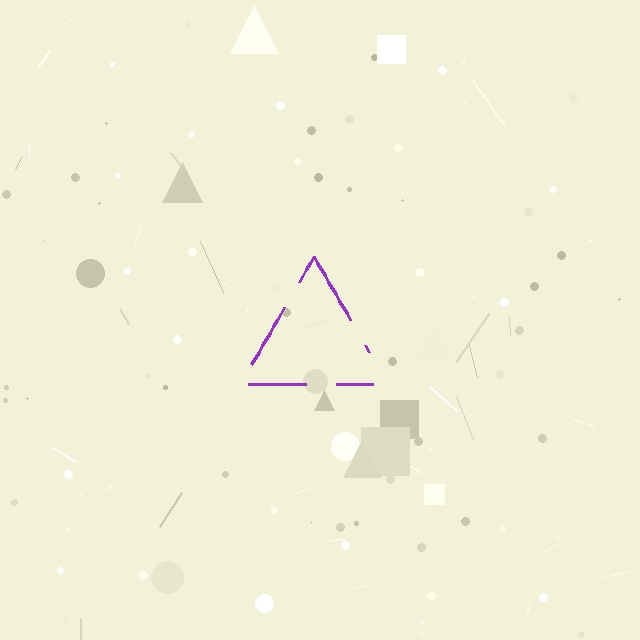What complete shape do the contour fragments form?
The contour fragments form a triangle.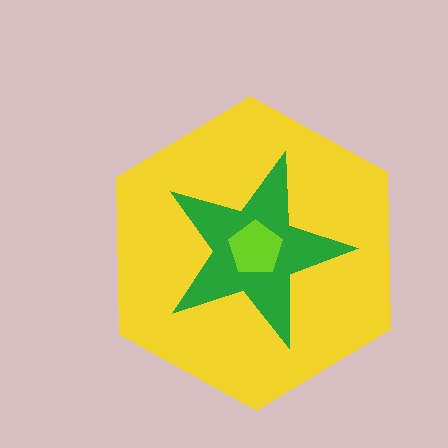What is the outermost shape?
The yellow hexagon.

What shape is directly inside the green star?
The lime pentagon.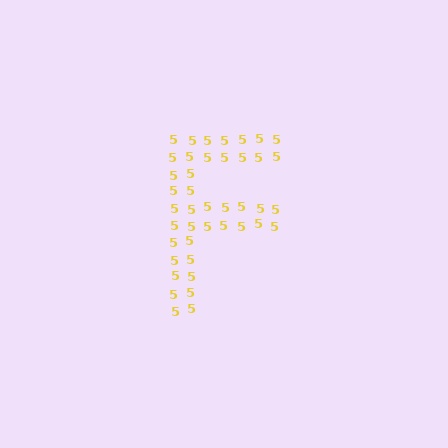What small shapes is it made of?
It is made of small digit 5's.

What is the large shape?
The large shape is the letter F.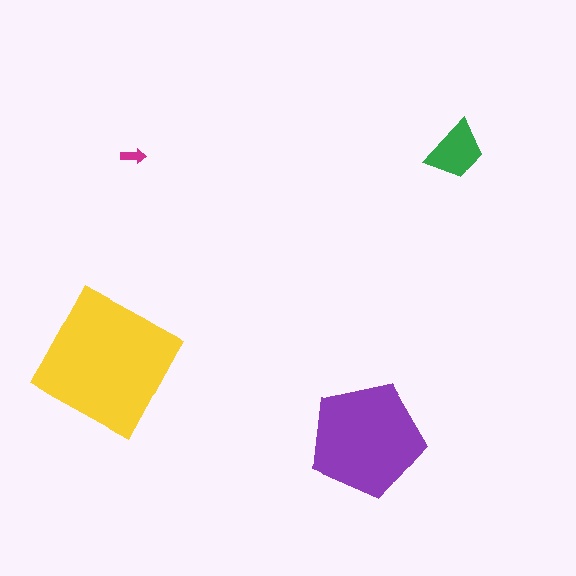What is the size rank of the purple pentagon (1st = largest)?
2nd.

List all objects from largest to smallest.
The yellow square, the purple pentagon, the green trapezoid, the magenta arrow.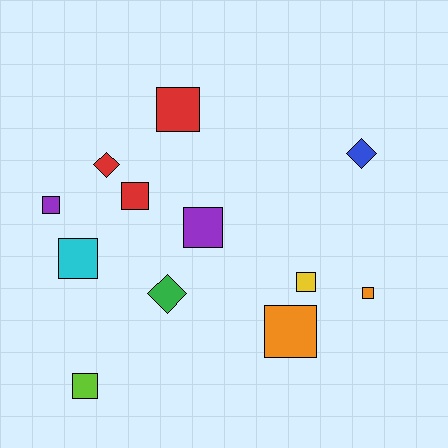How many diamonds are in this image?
There are 3 diamonds.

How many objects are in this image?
There are 12 objects.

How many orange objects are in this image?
There are 2 orange objects.